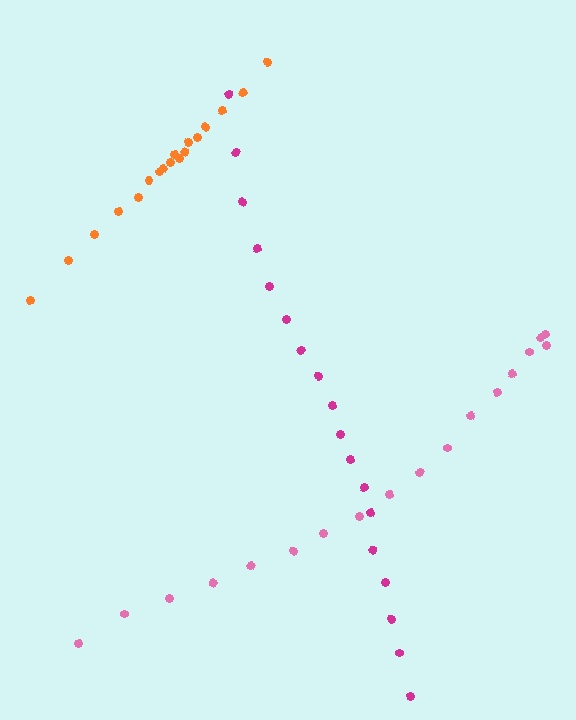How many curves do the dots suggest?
There are 3 distinct paths.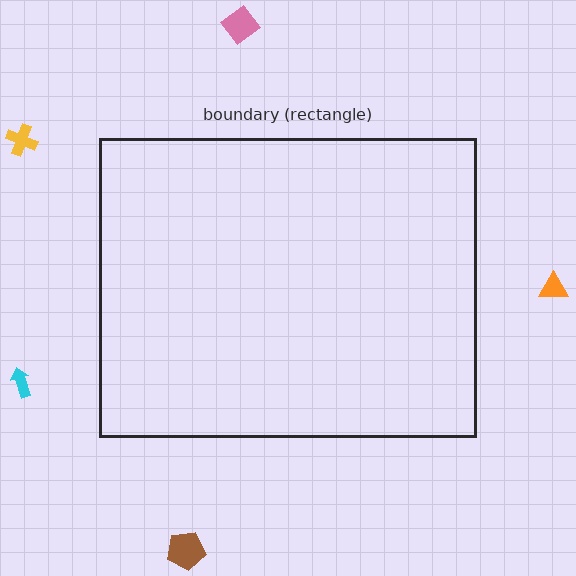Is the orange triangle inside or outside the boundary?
Outside.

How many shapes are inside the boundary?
0 inside, 5 outside.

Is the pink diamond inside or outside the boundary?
Outside.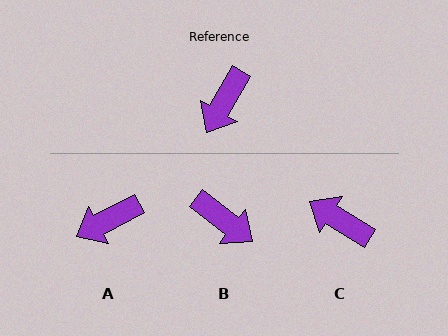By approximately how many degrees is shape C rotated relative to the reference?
Approximately 92 degrees clockwise.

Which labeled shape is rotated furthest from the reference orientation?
C, about 92 degrees away.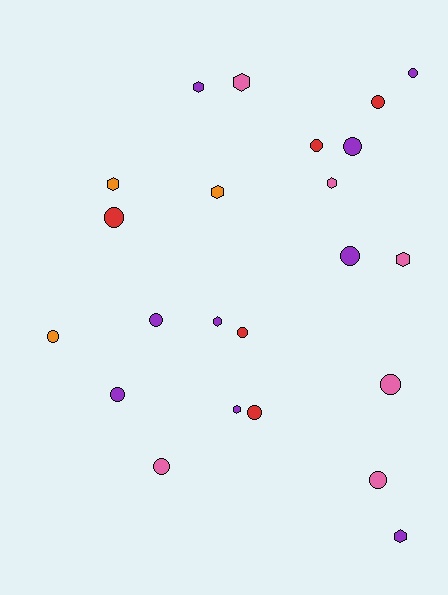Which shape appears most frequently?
Circle, with 14 objects.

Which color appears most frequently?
Purple, with 9 objects.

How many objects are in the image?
There are 23 objects.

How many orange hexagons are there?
There are 2 orange hexagons.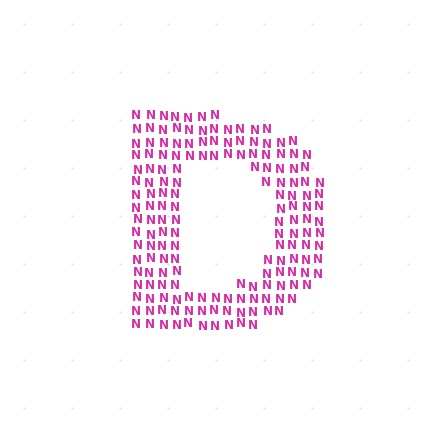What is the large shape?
The large shape is the letter D.